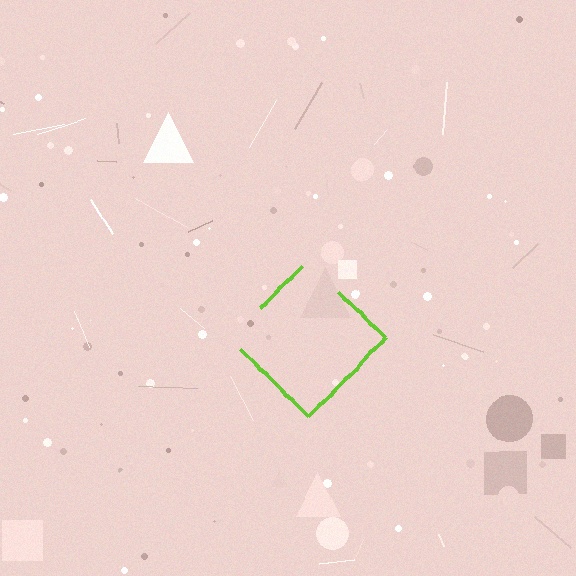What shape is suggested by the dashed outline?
The dashed outline suggests a diamond.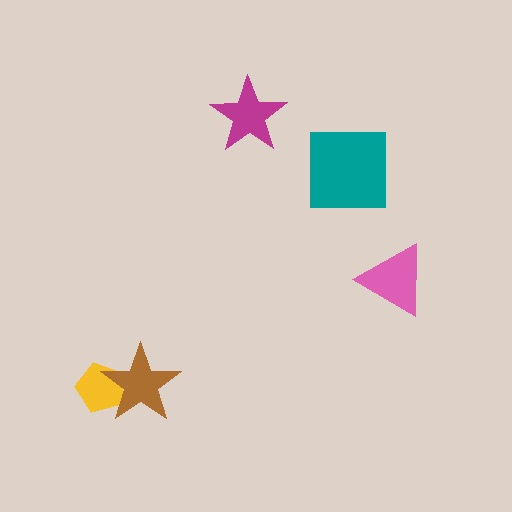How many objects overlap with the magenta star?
0 objects overlap with the magenta star.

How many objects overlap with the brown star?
1 object overlaps with the brown star.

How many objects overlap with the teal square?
0 objects overlap with the teal square.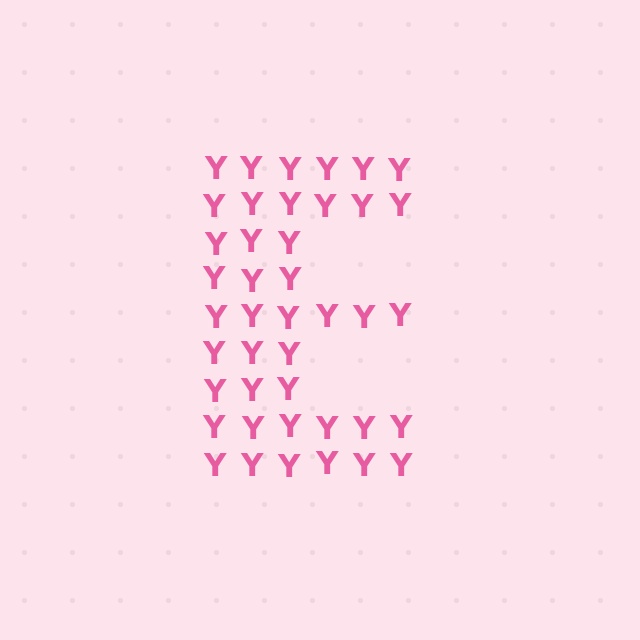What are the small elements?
The small elements are letter Y's.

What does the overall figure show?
The overall figure shows the letter E.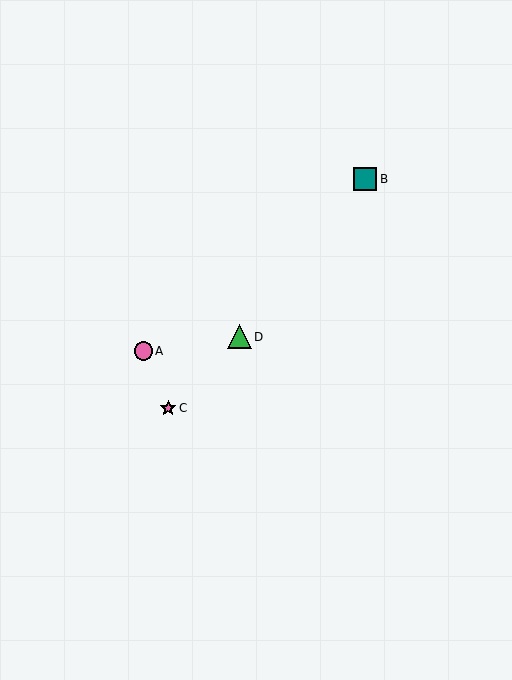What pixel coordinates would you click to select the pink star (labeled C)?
Click at (168, 408) to select the pink star C.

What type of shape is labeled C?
Shape C is a pink star.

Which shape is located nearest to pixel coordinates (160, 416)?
The pink star (labeled C) at (168, 408) is nearest to that location.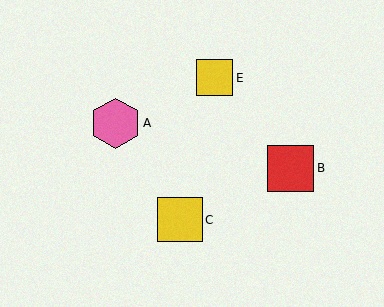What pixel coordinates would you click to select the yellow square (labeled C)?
Click at (180, 220) to select the yellow square C.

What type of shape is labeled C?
Shape C is a yellow square.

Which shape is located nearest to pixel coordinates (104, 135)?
The pink hexagon (labeled A) at (115, 123) is nearest to that location.